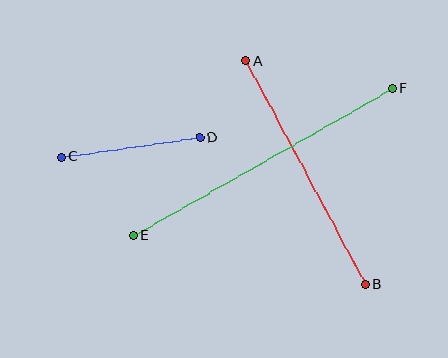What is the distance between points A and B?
The distance is approximately 253 pixels.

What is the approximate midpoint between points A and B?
The midpoint is at approximately (305, 173) pixels.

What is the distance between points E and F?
The distance is approximately 298 pixels.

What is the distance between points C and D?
The distance is approximately 140 pixels.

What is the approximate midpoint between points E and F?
The midpoint is at approximately (263, 162) pixels.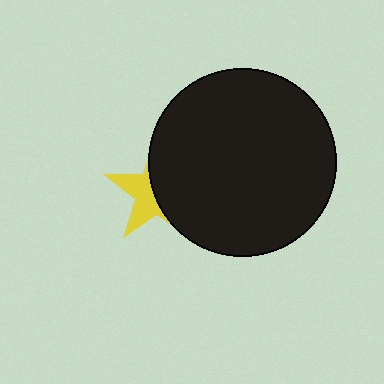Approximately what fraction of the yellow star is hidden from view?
Roughly 58% of the yellow star is hidden behind the black circle.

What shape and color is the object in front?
The object in front is a black circle.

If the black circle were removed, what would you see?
You would see the complete yellow star.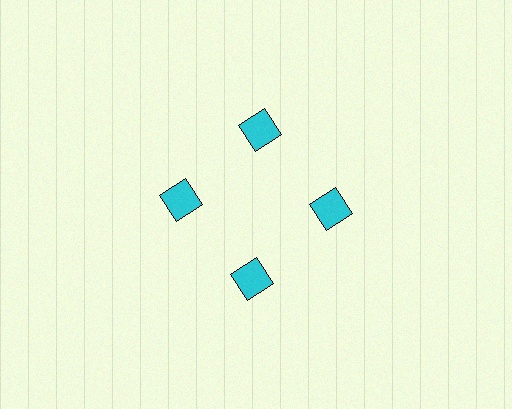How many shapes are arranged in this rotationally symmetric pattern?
There are 4 shapes, arranged in 4 groups of 1.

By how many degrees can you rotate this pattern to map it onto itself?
The pattern maps onto itself every 90 degrees of rotation.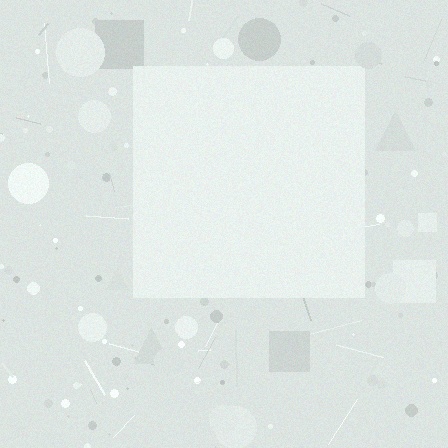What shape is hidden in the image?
A square is hidden in the image.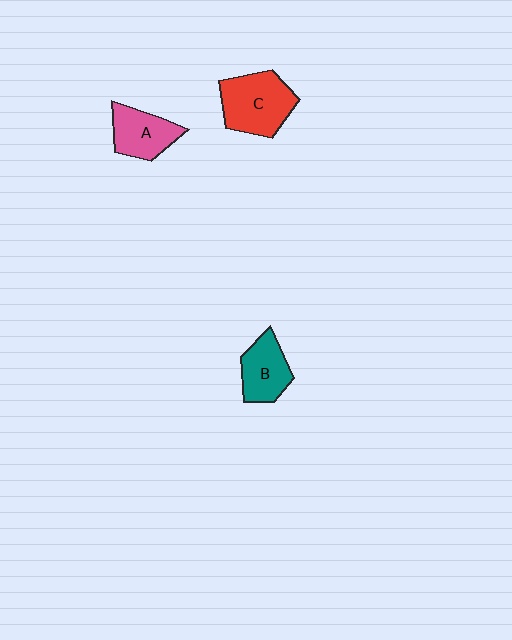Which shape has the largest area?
Shape C (red).